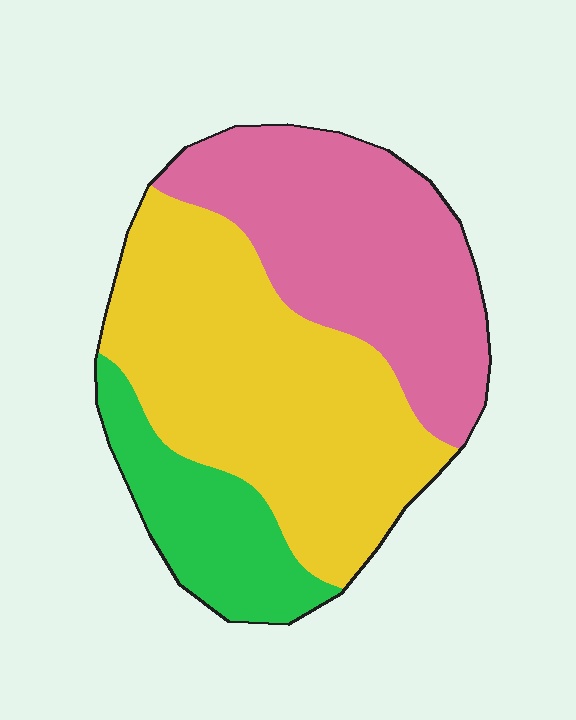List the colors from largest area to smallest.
From largest to smallest: yellow, pink, green.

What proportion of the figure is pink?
Pink covers around 35% of the figure.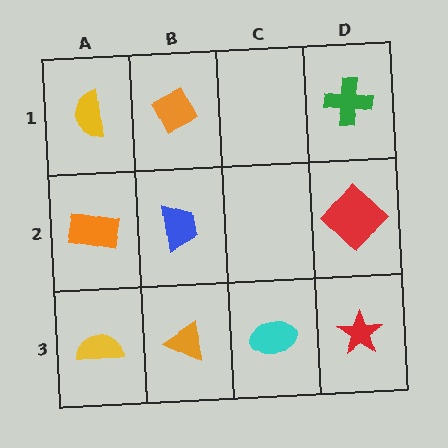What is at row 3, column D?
A red star.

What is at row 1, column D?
A green cross.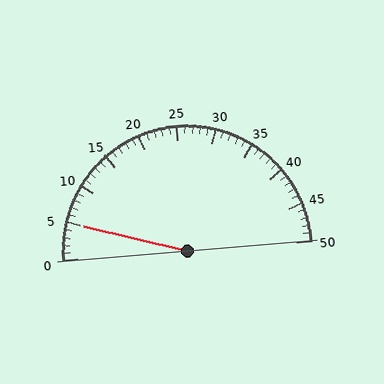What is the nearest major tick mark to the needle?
The nearest major tick mark is 5.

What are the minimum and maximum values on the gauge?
The gauge ranges from 0 to 50.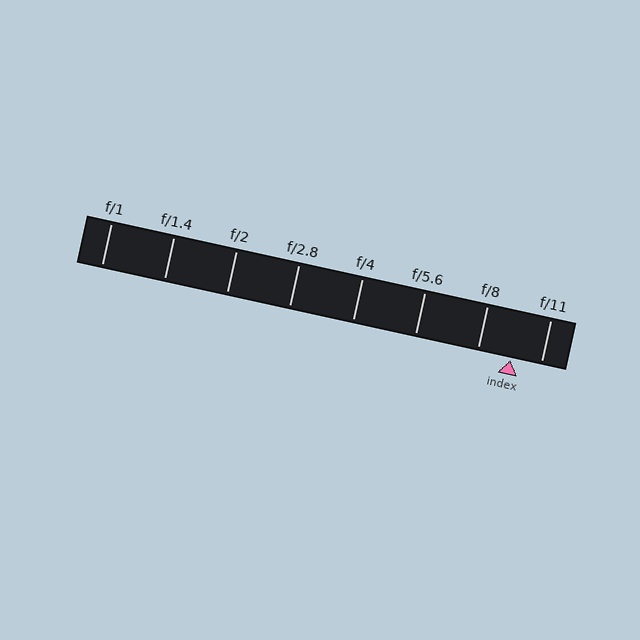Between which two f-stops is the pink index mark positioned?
The index mark is between f/8 and f/11.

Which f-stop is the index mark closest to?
The index mark is closest to f/11.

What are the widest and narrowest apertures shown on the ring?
The widest aperture shown is f/1 and the narrowest is f/11.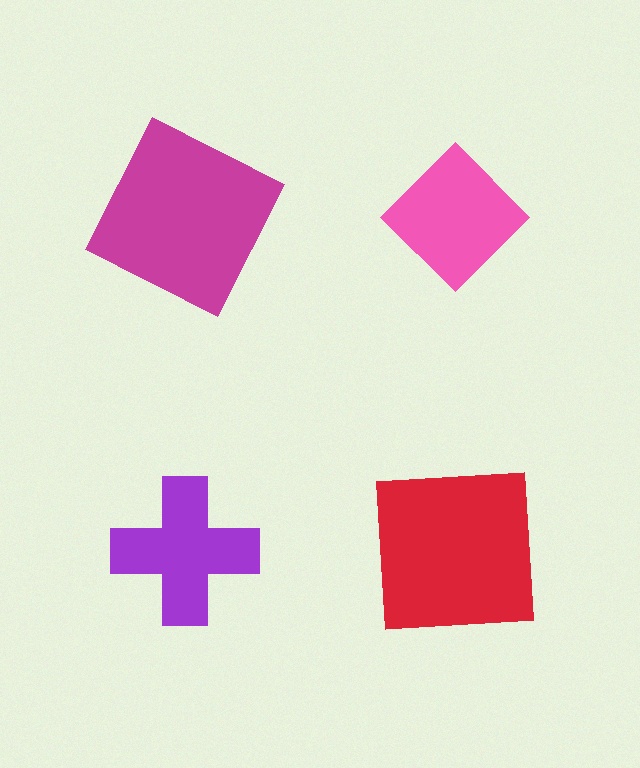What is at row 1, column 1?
A magenta square.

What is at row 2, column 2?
A red square.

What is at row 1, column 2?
A pink diamond.